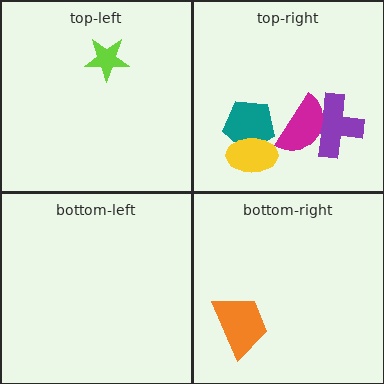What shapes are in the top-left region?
The lime star.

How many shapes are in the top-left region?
1.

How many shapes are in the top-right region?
4.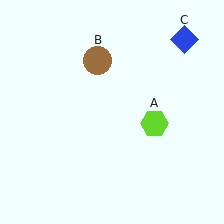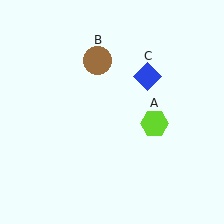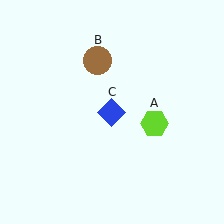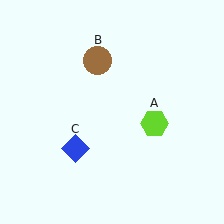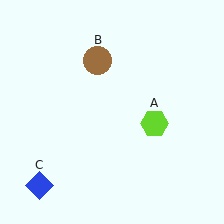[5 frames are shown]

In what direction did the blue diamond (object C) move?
The blue diamond (object C) moved down and to the left.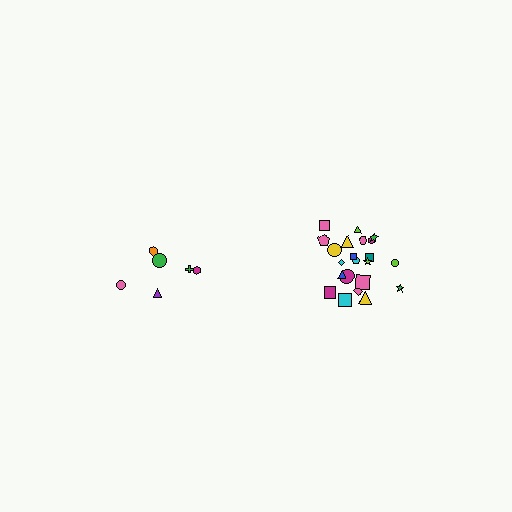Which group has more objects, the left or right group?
The right group.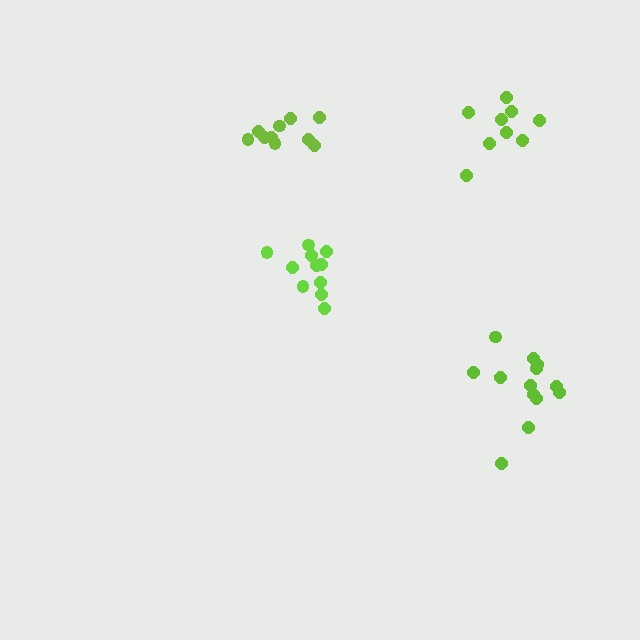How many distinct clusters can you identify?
There are 4 distinct clusters.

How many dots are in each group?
Group 1: 9 dots, Group 2: 13 dots, Group 3: 11 dots, Group 4: 10 dots (43 total).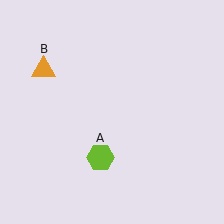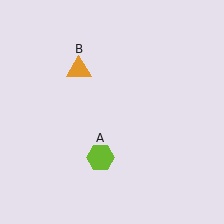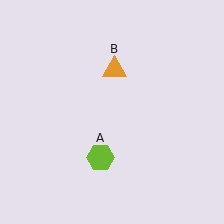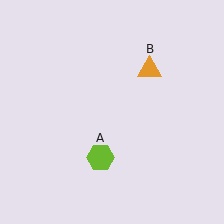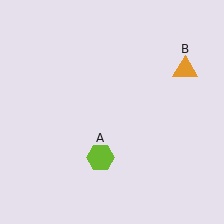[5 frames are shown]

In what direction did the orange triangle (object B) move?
The orange triangle (object B) moved right.